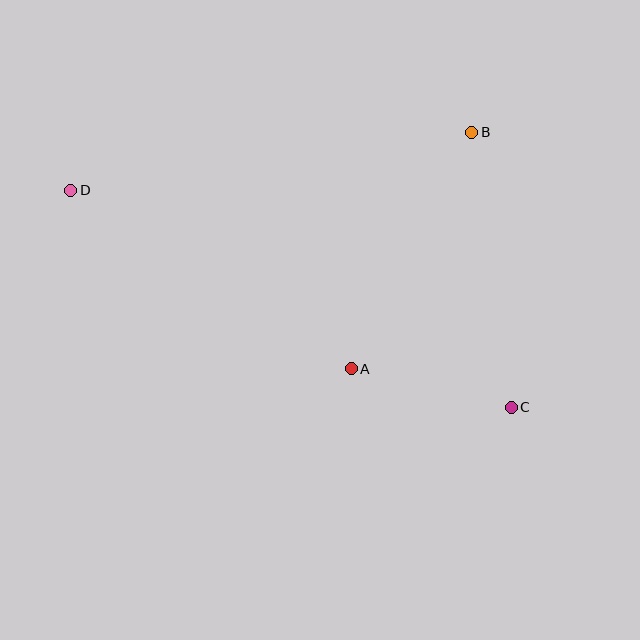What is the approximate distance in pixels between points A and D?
The distance between A and D is approximately 332 pixels.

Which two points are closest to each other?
Points A and C are closest to each other.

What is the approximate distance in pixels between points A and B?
The distance between A and B is approximately 265 pixels.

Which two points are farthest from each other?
Points C and D are farthest from each other.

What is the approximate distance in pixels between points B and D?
The distance between B and D is approximately 405 pixels.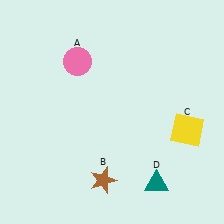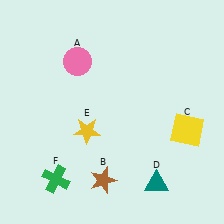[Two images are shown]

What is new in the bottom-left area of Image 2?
A yellow star (E) was added in the bottom-left area of Image 2.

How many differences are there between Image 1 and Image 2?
There are 2 differences between the two images.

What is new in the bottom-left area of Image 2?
A green cross (F) was added in the bottom-left area of Image 2.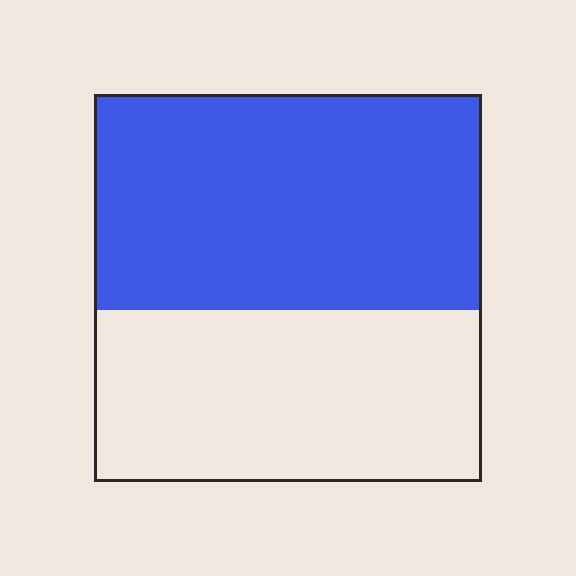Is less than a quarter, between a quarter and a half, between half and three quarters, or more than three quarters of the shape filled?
Between half and three quarters.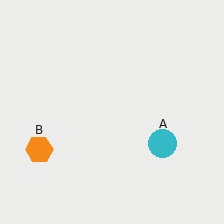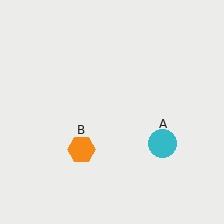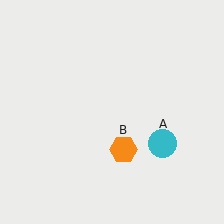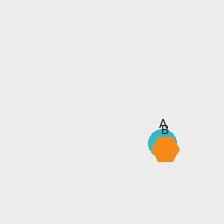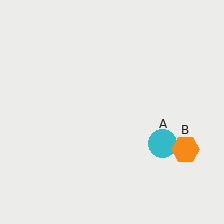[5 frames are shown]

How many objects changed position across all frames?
1 object changed position: orange hexagon (object B).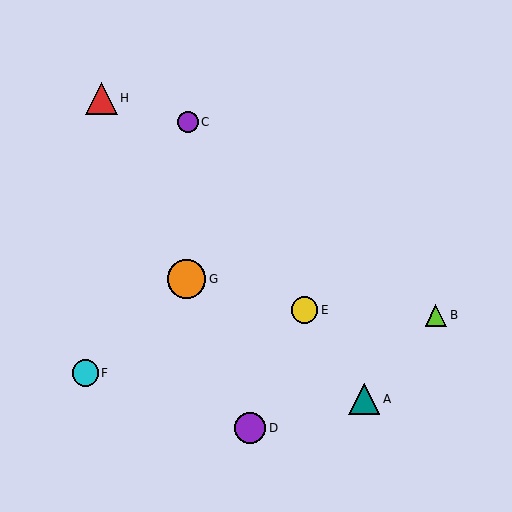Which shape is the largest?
The orange circle (labeled G) is the largest.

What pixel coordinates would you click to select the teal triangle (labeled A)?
Click at (364, 399) to select the teal triangle A.